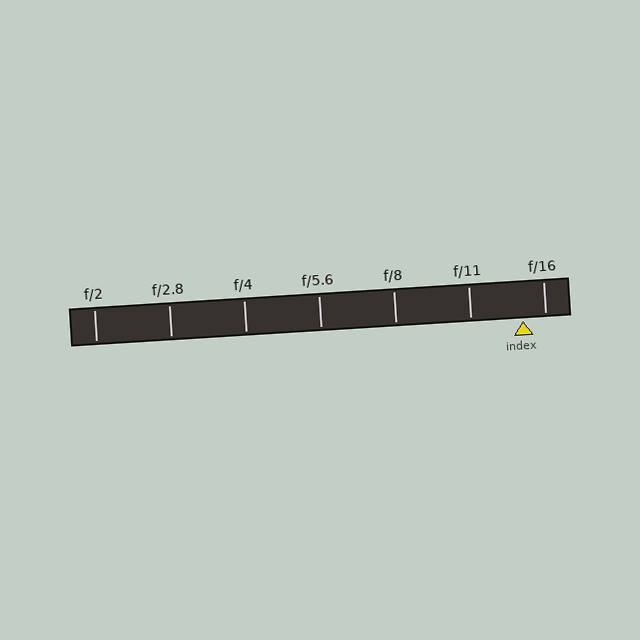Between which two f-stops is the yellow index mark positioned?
The index mark is between f/11 and f/16.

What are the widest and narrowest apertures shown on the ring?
The widest aperture shown is f/2 and the narrowest is f/16.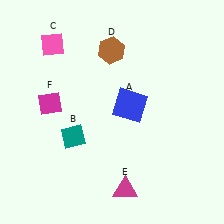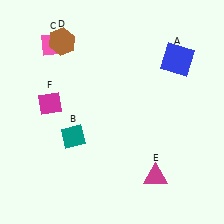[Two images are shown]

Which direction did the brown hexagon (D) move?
The brown hexagon (D) moved left.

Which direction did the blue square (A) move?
The blue square (A) moved right.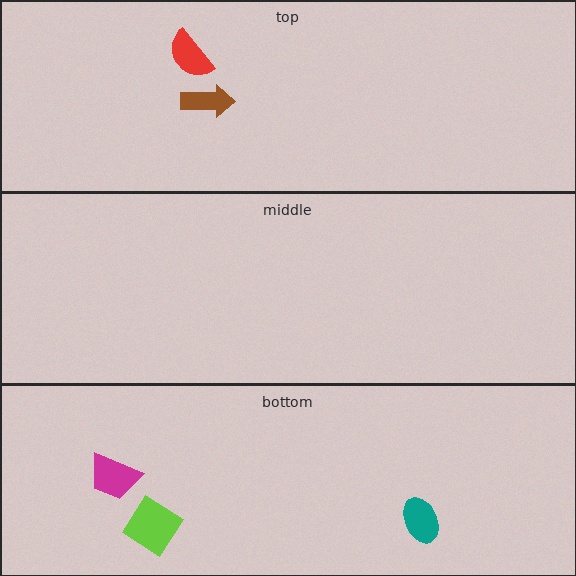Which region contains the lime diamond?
The bottom region.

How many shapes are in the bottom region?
3.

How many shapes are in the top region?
2.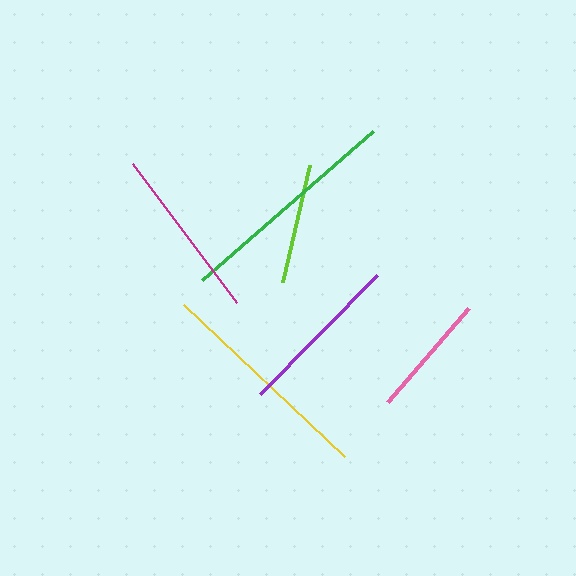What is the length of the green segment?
The green segment is approximately 228 pixels long.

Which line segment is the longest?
The green line is the longest at approximately 228 pixels.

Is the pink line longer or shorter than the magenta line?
The magenta line is longer than the pink line.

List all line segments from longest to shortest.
From longest to shortest: green, yellow, magenta, purple, pink, lime.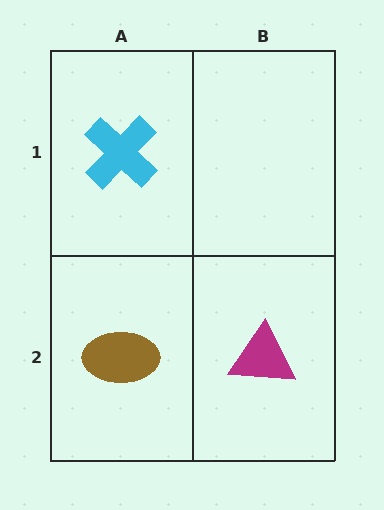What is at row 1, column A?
A cyan cross.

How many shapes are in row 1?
1 shape.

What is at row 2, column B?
A magenta triangle.